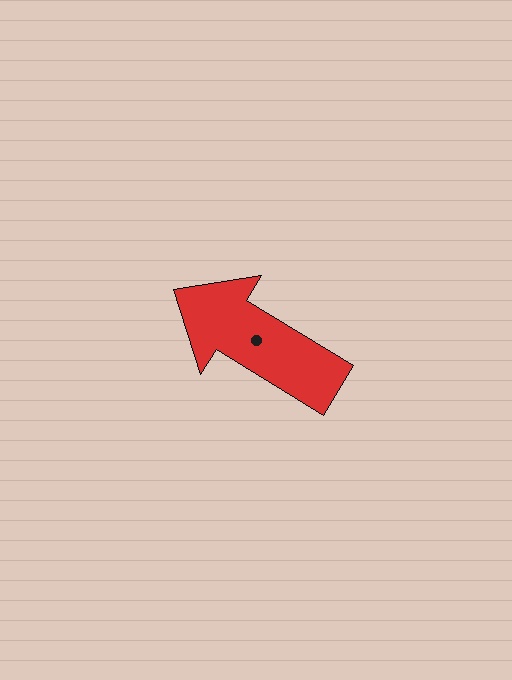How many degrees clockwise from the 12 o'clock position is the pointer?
Approximately 301 degrees.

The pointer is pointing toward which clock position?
Roughly 10 o'clock.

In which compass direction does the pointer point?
Northwest.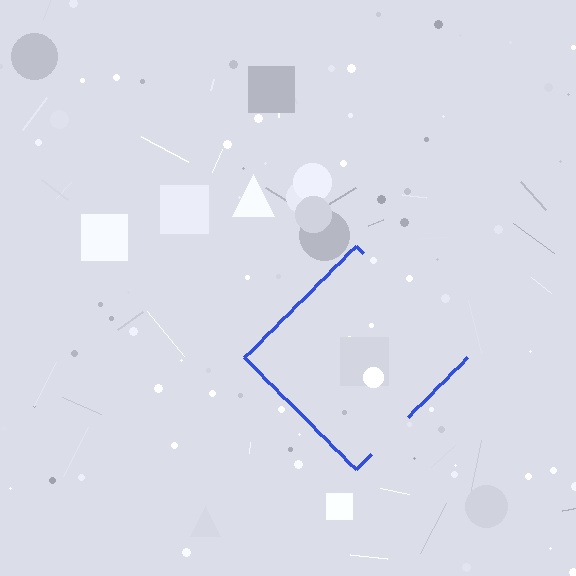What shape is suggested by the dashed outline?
The dashed outline suggests a diamond.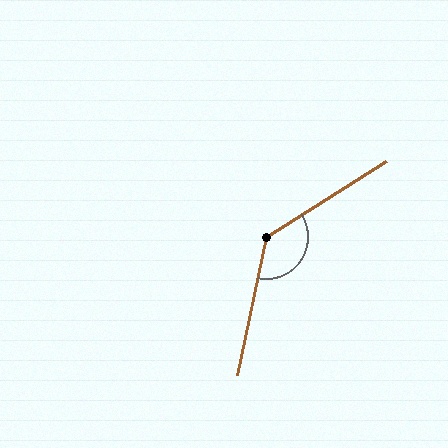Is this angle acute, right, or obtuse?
It is obtuse.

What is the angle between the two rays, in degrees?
Approximately 134 degrees.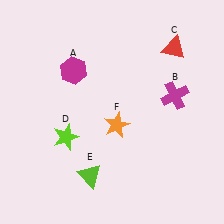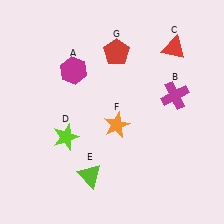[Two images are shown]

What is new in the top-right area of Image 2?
A red pentagon (G) was added in the top-right area of Image 2.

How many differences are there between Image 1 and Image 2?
There is 1 difference between the two images.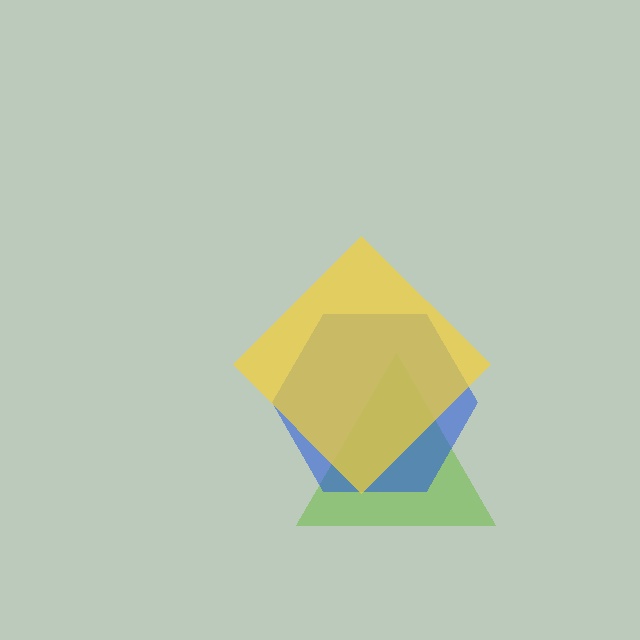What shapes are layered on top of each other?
The layered shapes are: a lime triangle, a blue hexagon, a yellow diamond.